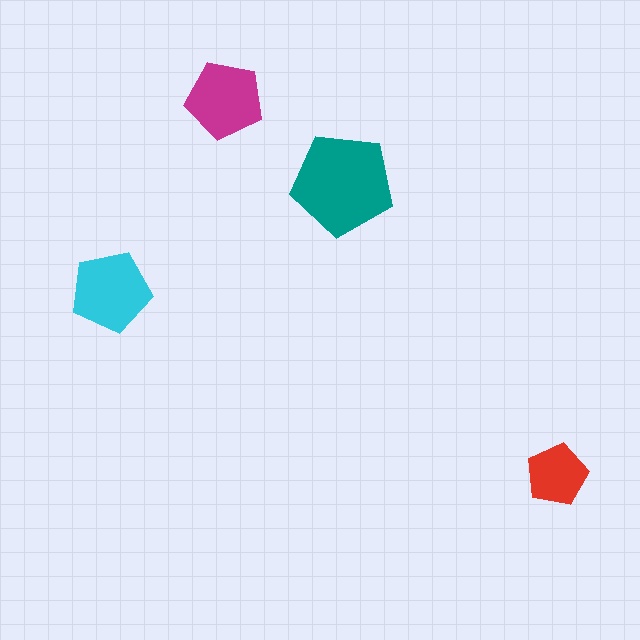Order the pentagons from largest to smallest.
the teal one, the cyan one, the magenta one, the red one.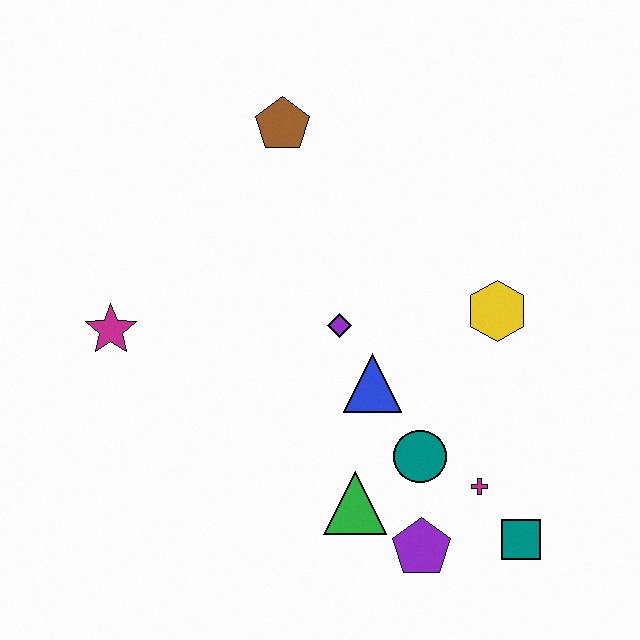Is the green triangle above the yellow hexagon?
No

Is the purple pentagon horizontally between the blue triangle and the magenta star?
No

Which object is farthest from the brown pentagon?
The teal square is farthest from the brown pentagon.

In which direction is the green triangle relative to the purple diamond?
The green triangle is below the purple diamond.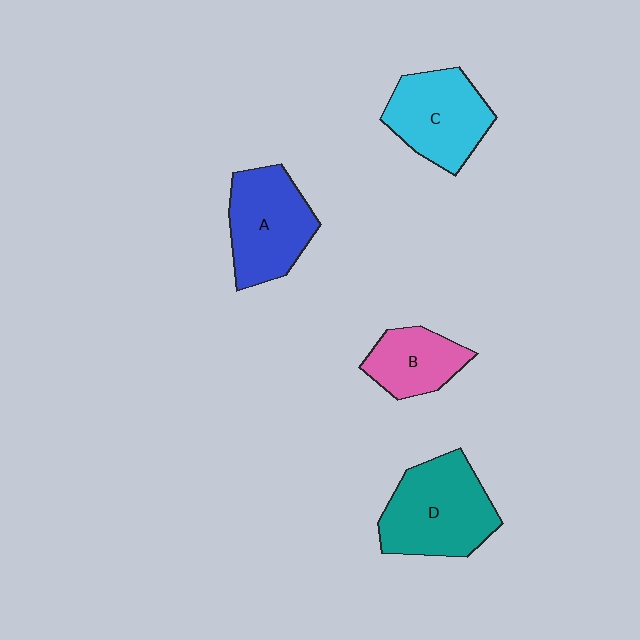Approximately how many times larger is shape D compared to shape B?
Approximately 1.7 times.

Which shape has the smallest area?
Shape B (pink).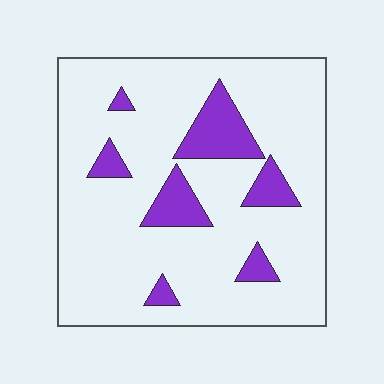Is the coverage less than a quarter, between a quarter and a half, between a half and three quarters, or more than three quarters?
Less than a quarter.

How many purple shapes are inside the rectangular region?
7.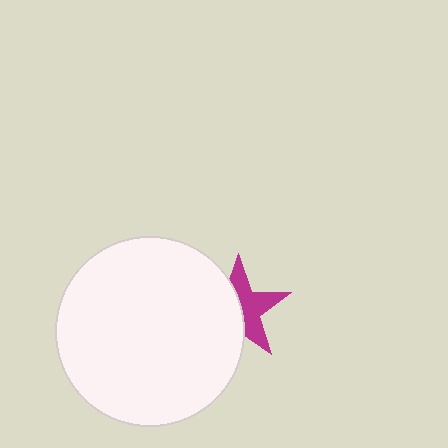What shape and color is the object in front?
The object in front is a white circle.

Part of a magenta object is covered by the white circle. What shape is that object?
It is a star.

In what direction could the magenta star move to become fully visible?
The magenta star could move right. That would shift it out from behind the white circle entirely.